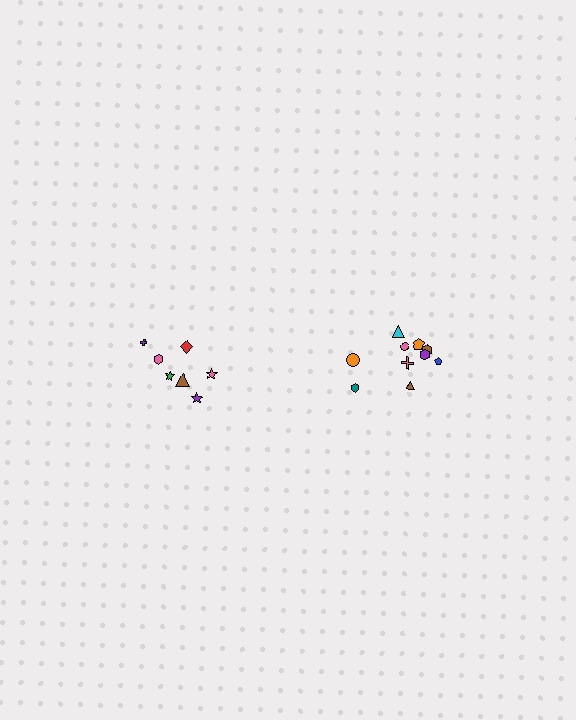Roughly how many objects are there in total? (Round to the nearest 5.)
Roughly 15 objects in total.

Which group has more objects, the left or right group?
The right group.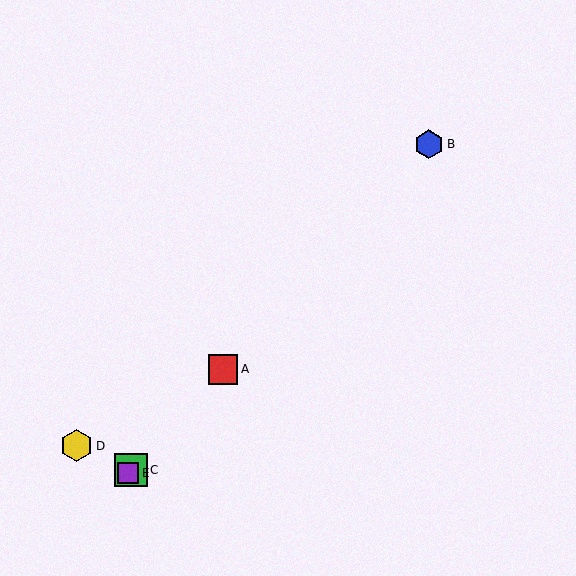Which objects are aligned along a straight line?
Objects A, B, C, E are aligned along a straight line.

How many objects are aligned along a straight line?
4 objects (A, B, C, E) are aligned along a straight line.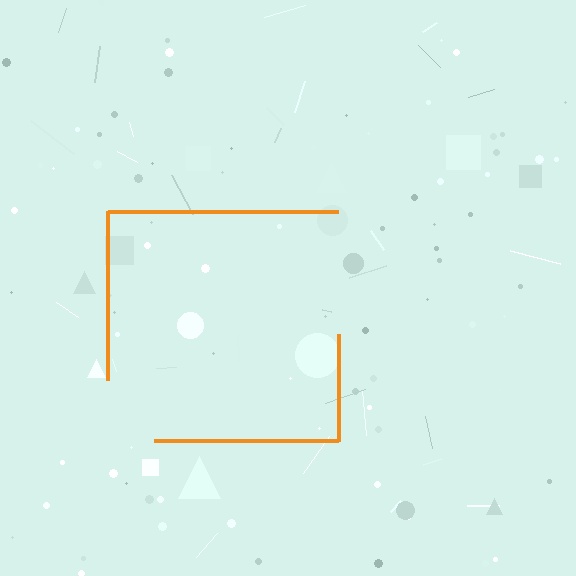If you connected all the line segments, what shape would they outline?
They would outline a square.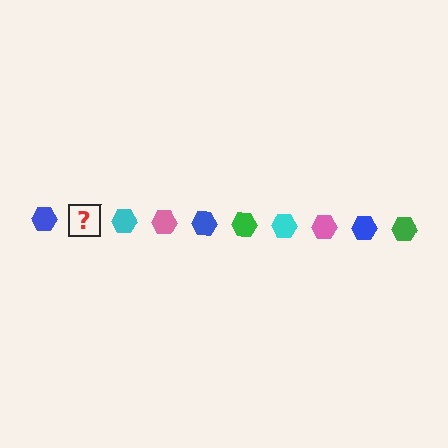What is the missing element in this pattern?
The missing element is a green hexagon.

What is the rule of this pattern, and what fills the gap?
The rule is that the pattern cycles through blue, green, cyan, pink hexagons. The gap should be filled with a green hexagon.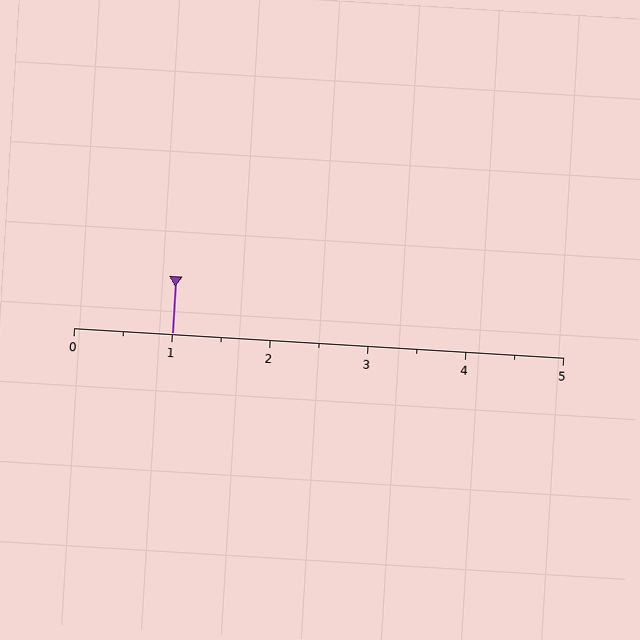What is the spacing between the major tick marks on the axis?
The major ticks are spaced 1 apart.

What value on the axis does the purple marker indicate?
The marker indicates approximately 1.